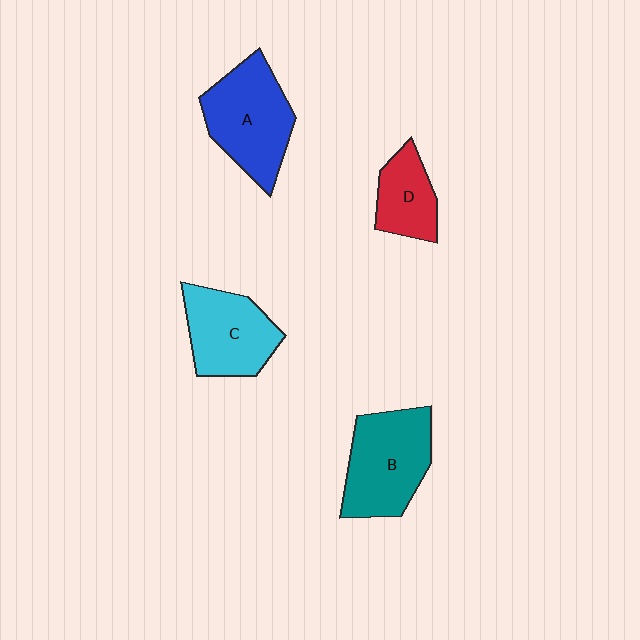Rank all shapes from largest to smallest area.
From largest to smallest: A (blue), B (teal), C (cyan), D (red).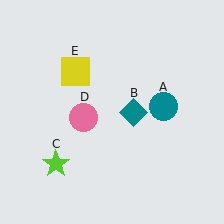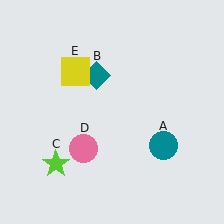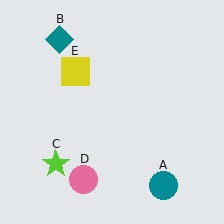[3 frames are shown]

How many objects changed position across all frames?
3 objects changed position: teal circle (object A), teal diamond (object B), pink circle (object D).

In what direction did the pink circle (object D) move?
The pink circle (object D) moved down.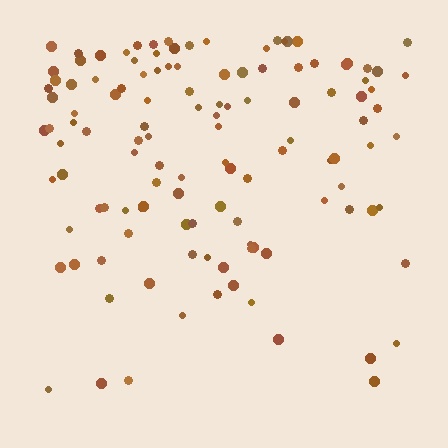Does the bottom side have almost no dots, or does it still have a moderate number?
Still a moderate number, just noticeably fewer than the top.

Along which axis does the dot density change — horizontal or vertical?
Vertical.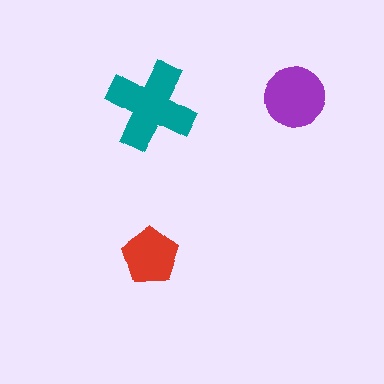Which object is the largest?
The teal cross.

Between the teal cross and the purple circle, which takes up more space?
The teal cross.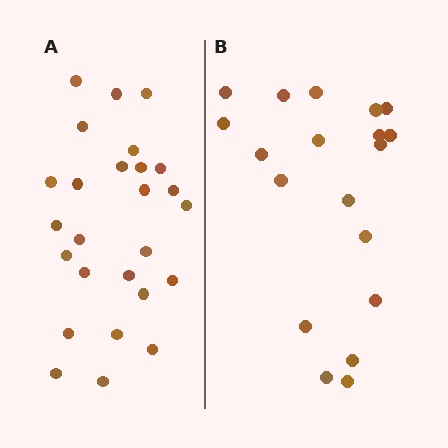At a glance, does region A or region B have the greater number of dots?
Region A (the left region) has more dots.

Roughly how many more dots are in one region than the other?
Region A has roughly 8 or so more dots than region B.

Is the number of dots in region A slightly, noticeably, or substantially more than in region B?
Region A has noticeably more, but not dramatically so. The ratio is roughly 1.4 to 1.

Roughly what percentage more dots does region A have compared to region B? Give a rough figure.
About 35% more.